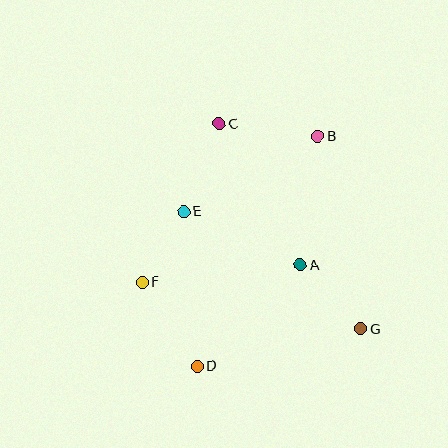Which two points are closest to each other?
Points E and F are closest to each other.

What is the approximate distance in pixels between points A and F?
The distance between A and F is approximately 159 pixels.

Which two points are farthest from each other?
Points B and D are farthest from each other.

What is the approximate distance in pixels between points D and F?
The distance between D and F is approximately 100 pixels.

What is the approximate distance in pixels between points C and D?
The distance between C and D is approximately 243 pixels.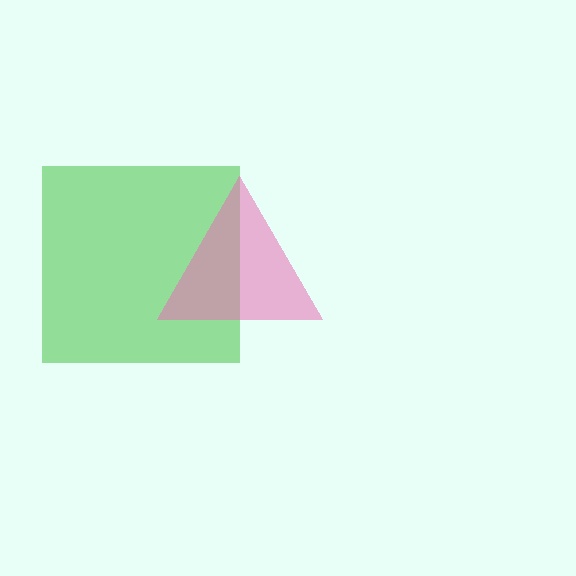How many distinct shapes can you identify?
There are 2 distinct shapes: a green square, a pink triangle.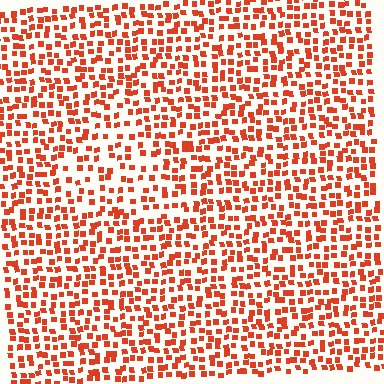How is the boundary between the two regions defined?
The boundary is defined by a change in element density (approximately 1.5x ratio). All elements are the same color, size, and shape.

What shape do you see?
I see a triangle.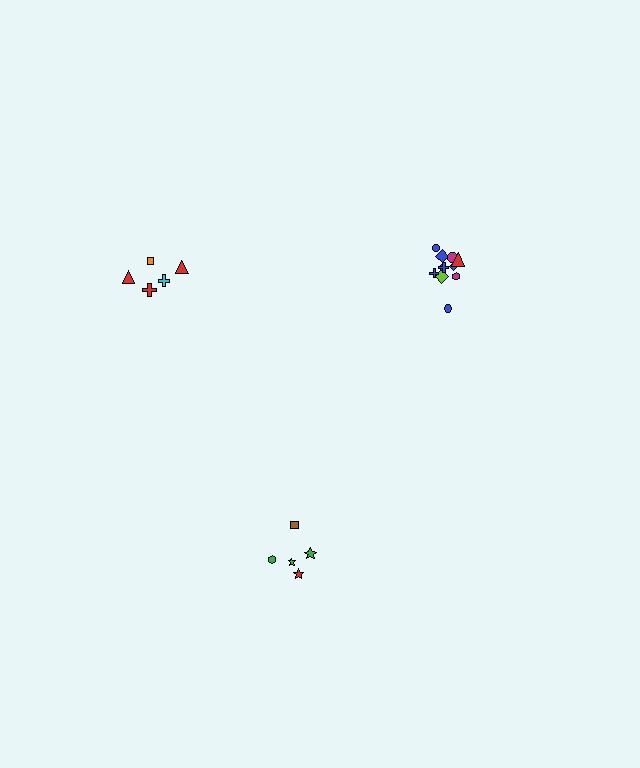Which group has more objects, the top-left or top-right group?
The top-right group.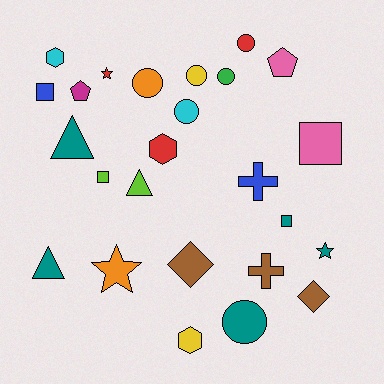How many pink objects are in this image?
There are 2 pink objects.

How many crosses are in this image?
There are 2 crosses.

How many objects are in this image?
There are 25 objects.